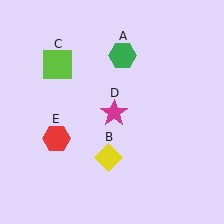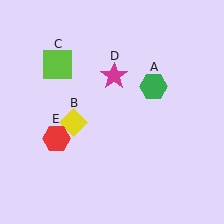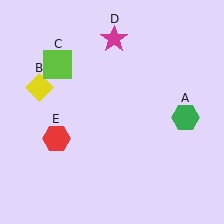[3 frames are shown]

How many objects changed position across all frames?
3 objects changed position: green hexagon (object A), yellow diamond (object B), magenta star (object D).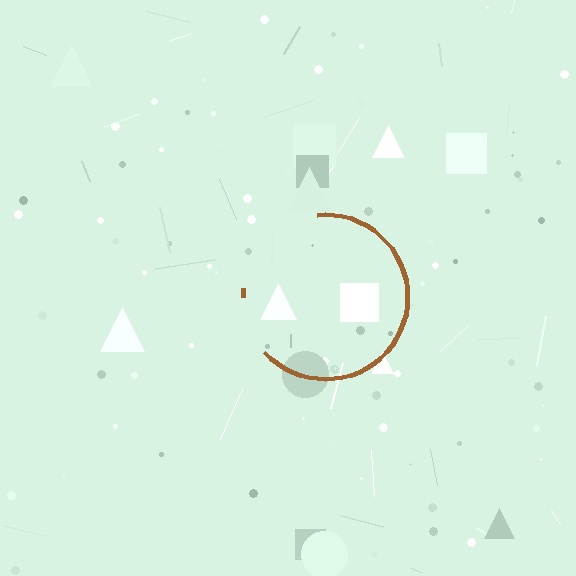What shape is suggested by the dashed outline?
The dashed outline suggests a circle.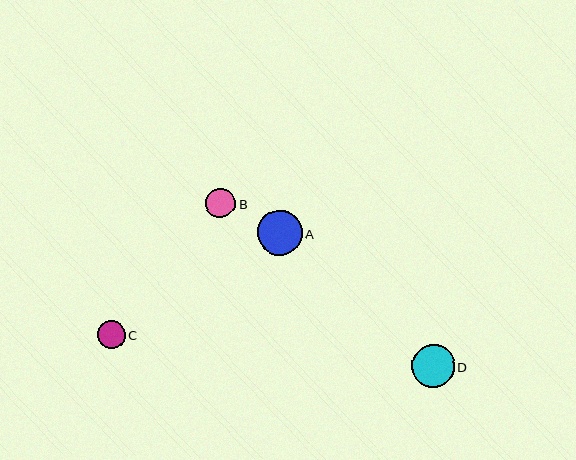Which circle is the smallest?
Circle C is the smallest with a size of approximately 28 pixels.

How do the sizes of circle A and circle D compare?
Circle A and circle D are approximately the same size.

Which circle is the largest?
Circle A is the largest with a size of approximately 45 pixels.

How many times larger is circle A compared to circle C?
Circle A is approximately 1.6 times the size of circle C.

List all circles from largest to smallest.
From largest to smallest: A, D, B, C.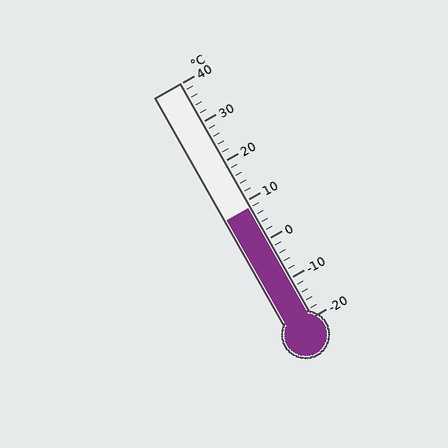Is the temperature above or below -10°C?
The temperature is above -10°C.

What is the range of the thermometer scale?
The thermometer scale ranges from -20°C to 40°C.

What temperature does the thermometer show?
The thermometer shows approximately 8°C.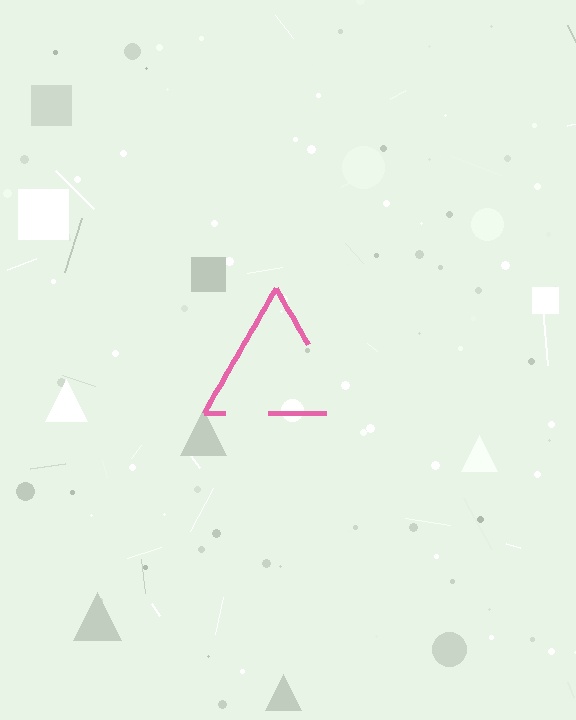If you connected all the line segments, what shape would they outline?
They would outline a triangle.